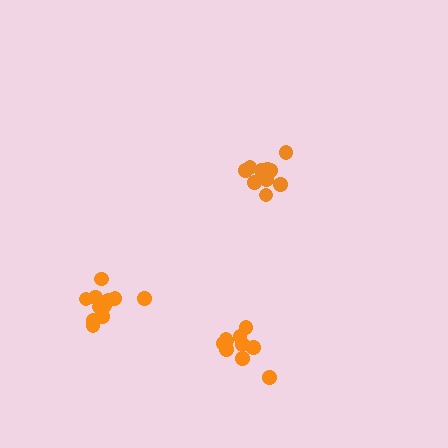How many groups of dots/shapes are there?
There are 3 groups.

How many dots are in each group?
Group 1: 10 dots, Group 2: 12 dots, Group 3: 10 dots (32 total).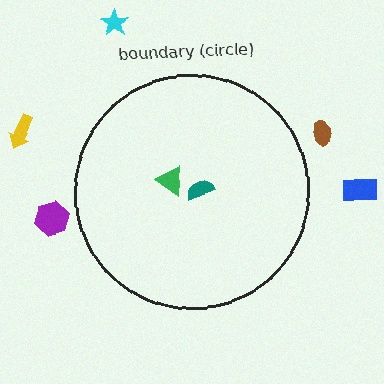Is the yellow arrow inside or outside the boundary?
Outside.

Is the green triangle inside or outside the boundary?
Inside.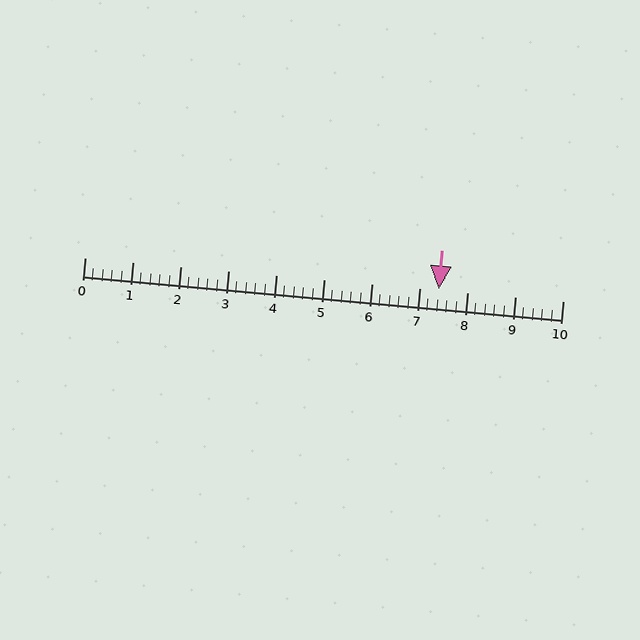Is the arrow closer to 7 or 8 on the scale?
The arrow is closer to 7.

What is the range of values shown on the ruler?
The ruler shows values from 0 to 10.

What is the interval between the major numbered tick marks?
The major tick marks are spaced 1 units apart.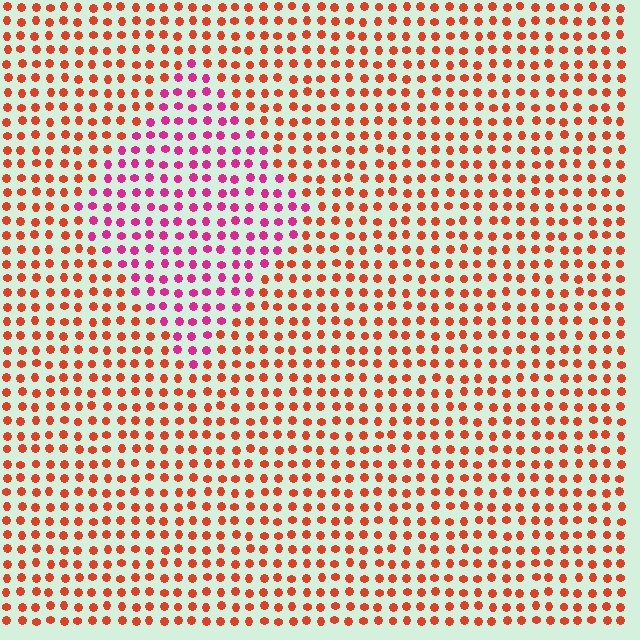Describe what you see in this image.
The image is filled with small red elements in a uniform arrangement. A diamond-shaped region is visible where the elements are tinted to a slightly different hue, forming a subtle color boundary.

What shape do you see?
I see a diamond.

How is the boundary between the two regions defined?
The boundary is defined purely by a slight shift in hue (about 45 degrees). Spacing, size, and orientation are identical on both sides.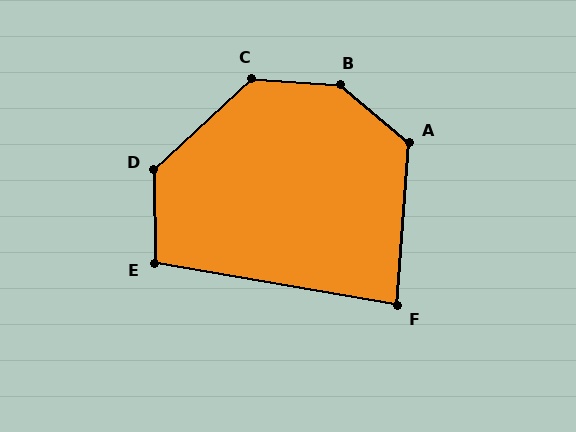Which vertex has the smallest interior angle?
F, at approximately 84 degrees.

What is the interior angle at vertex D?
Approximately 133 degrees (obtuse).